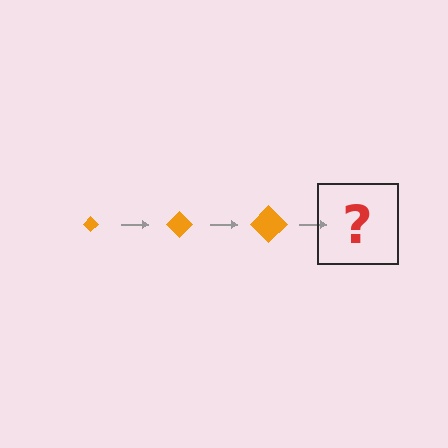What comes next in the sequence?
The next element should be an orange diamond, larger than the previous one.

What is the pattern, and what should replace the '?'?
The pattern is that the diamond gets progressively larger each step. The '?' should be an orange diamond, larger than the previous one.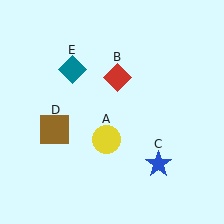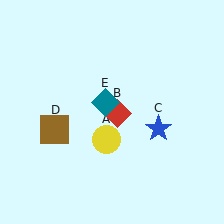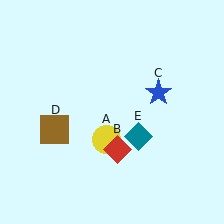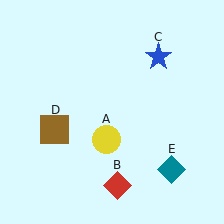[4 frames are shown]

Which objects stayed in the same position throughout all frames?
Yellow circle (object A) and brown square (object D) remained stationary.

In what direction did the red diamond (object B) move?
The red diamond (object B) moved down.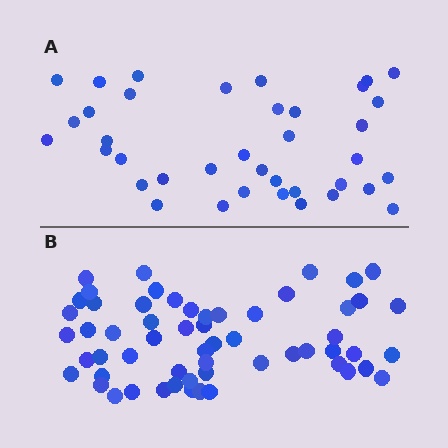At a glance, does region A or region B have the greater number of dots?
Region B (the bottom region) has more dots.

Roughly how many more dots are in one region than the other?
Region B has approximately 20 more dots than region A.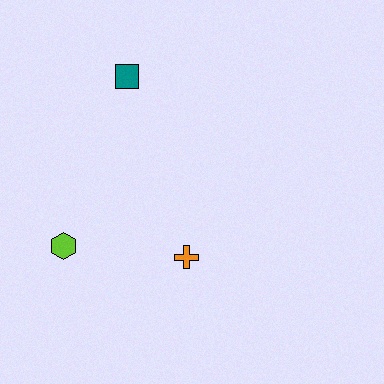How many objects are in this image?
There are 3 objects.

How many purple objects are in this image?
There are no purple objects.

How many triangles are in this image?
There are no triangles.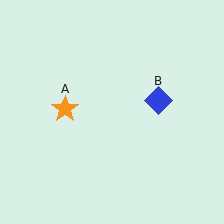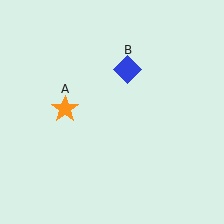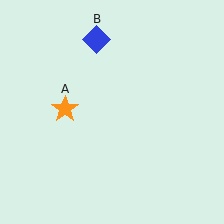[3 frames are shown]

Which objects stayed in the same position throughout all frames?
Orange star (object A) remained stationary.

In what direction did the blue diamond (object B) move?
The blue diamond (object B) moved up and to the left.